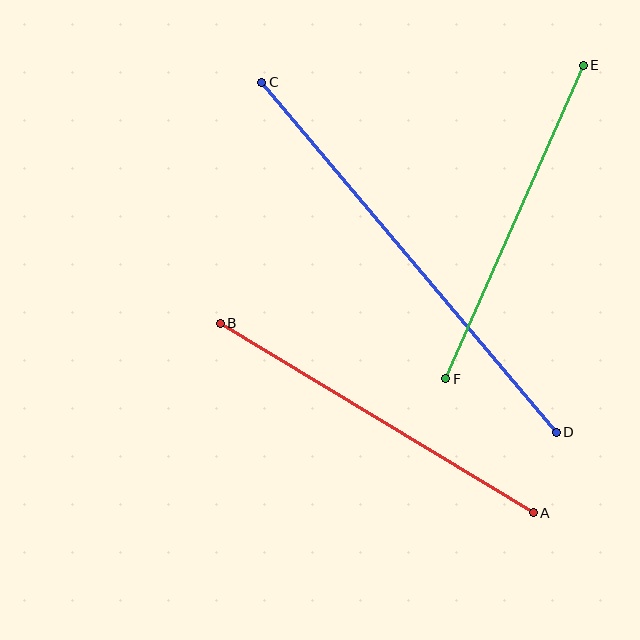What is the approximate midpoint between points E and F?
The midpoint is at approximately (515, 222) pixels.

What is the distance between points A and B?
The distance is approximately 366 pixels.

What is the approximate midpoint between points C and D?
The midpoint is at approximately (409, 257) pixels.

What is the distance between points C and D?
The distance is approximately 457 pixels.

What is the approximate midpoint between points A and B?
The midpoint is at approximately (377, 418) pixels.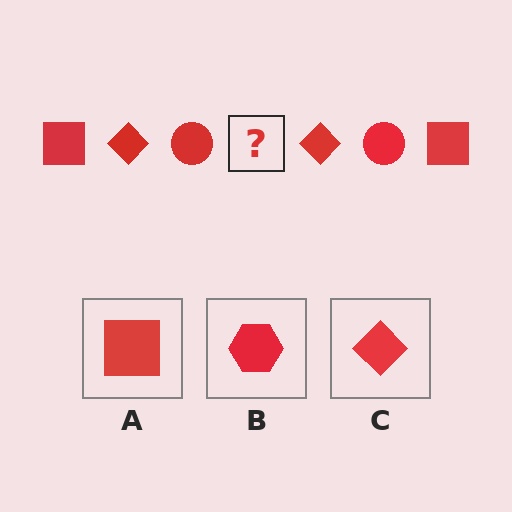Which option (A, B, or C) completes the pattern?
A.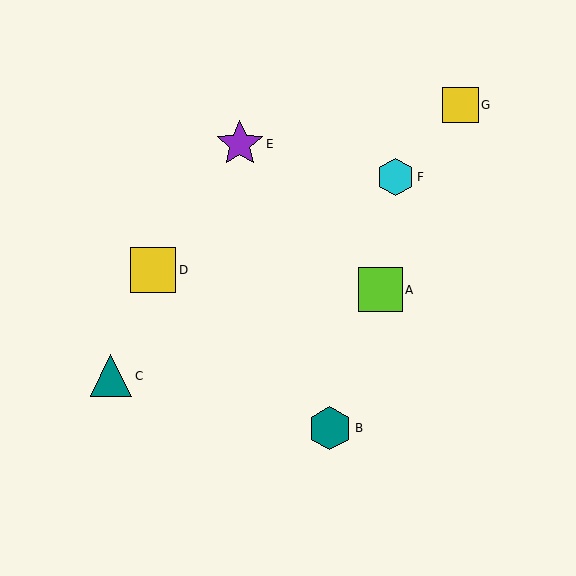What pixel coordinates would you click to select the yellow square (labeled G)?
Click at (461, 105) to select the yellow square G.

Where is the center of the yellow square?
The center of the yellow square is at (153, 270).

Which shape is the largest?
The purple star (labeled E) is the largest.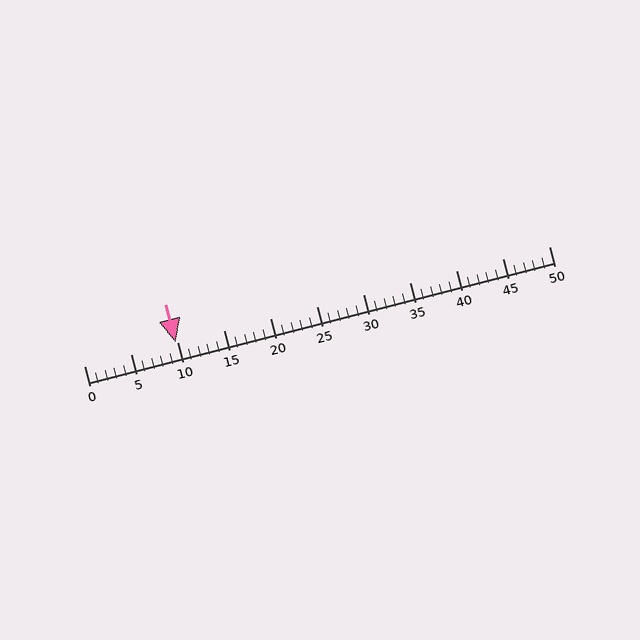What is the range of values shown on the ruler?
The ruler shows values from 0 to 50.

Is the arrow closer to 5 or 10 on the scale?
The arrow is closer to 10.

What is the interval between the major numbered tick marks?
The major tick marks are spaced 5 units apart.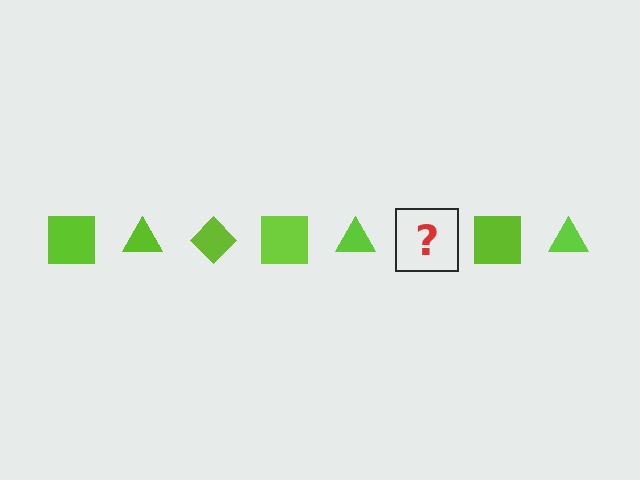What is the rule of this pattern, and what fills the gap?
The rule is that the pattern cycles through square, triangle, diamond shapes in lime. The gap should be filled with a lime diamond.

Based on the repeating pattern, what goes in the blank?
The blank should be a lime diamond.